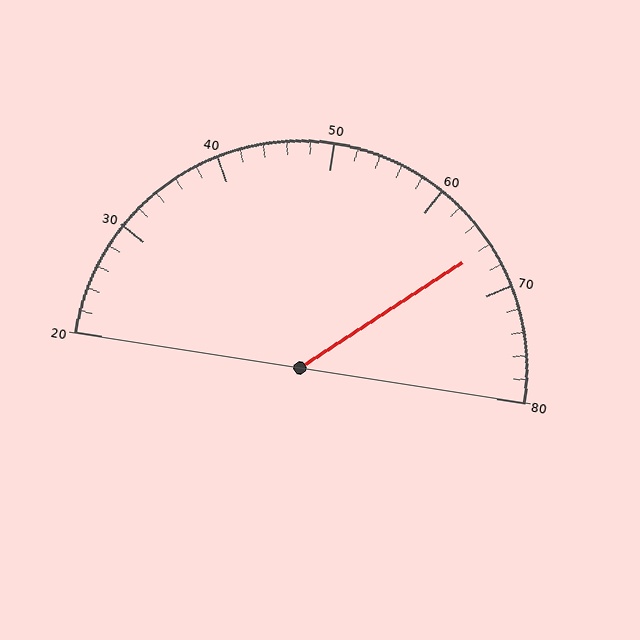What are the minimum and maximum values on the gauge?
The gauge ranges from 20 to 80.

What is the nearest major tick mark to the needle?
The nearest major tick mark is 70.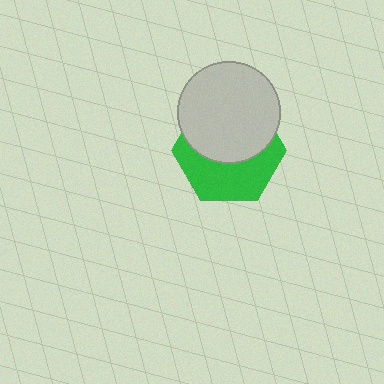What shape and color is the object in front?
The object in front is a light gray circle.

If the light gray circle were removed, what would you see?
You would see the complete green hexagon.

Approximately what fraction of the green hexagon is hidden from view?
Roughly 53% of the green hexagon is hidden behind the light gray circle.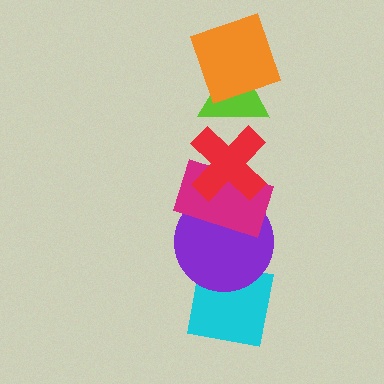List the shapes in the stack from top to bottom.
From top to bottom: the orange square, the lime triangle, the red cross, the magenta rectangle, the purple circle, the cyan square.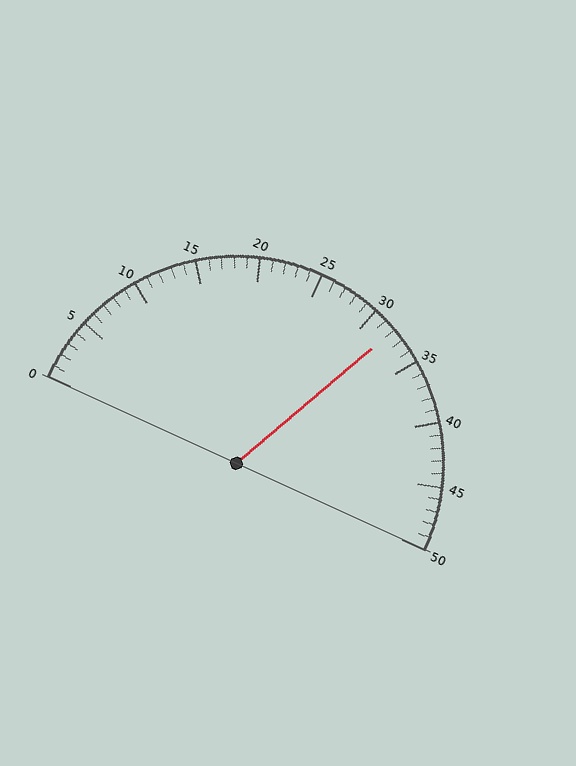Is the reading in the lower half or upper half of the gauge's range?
The reading is in the upper half of the range (0 to 50).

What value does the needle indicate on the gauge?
The needle indicates approximately 32.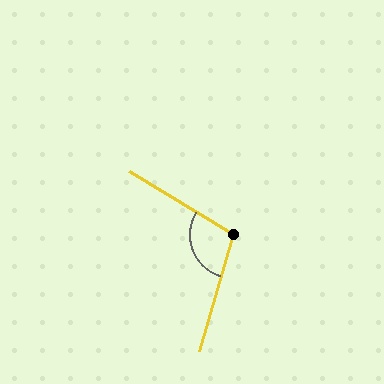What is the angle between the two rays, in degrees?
Approximately 105 degrees.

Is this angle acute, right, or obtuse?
It is obtuse.